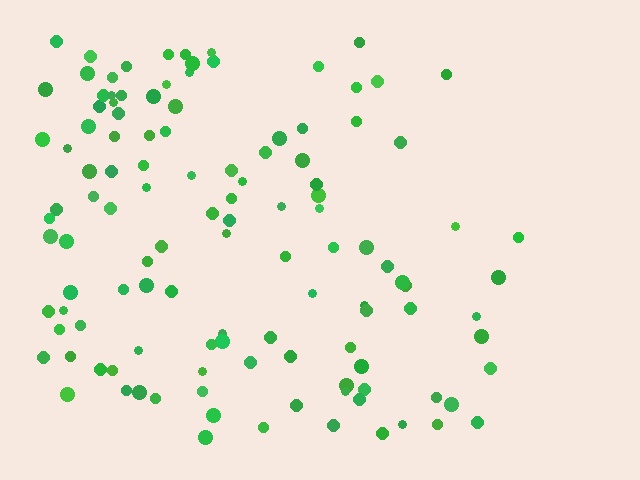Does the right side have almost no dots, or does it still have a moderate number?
Still a moderate number, just noticeably fewer than the left.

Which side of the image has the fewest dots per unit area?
The right.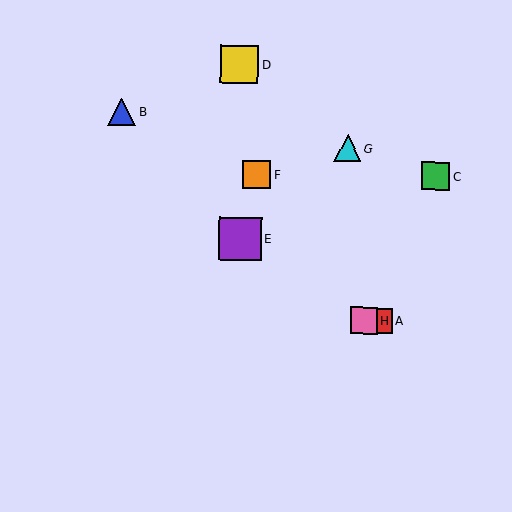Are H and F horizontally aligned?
No, H is at y≈320 and F is at y≈175.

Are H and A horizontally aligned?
Yes, both are at y≈320.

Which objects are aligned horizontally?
Objects A, H are aligned horizontally.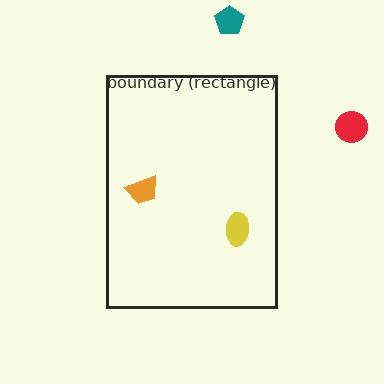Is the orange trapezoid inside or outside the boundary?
Inside.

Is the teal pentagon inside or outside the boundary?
Outside.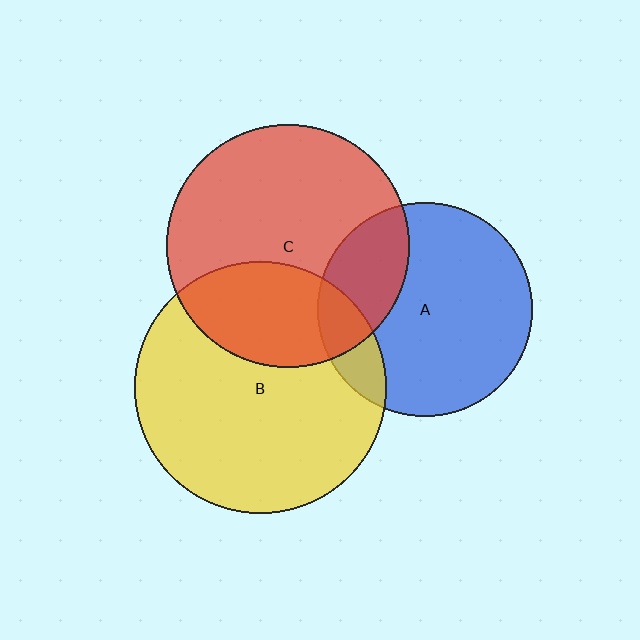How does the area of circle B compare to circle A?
Approximately 1.4 times.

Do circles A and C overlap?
Yes.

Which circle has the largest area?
Circle B (yellow).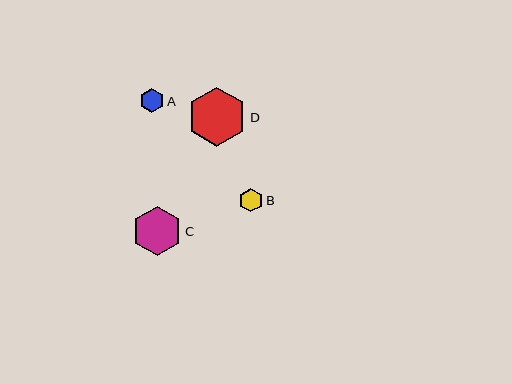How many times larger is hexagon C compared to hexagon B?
Hexagon C is approximately 2.1 times the size of hexagon B.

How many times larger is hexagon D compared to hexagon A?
Hexagon D is approximately 2.5 times the size of hexagon A.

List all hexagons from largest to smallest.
From largest to smallest: D, C, A, B.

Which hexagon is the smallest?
Hexagon B is the smallest with a size of approximately 23 pixels.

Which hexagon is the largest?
Hexagon D is the largest with a size of approximately 59 pixels.